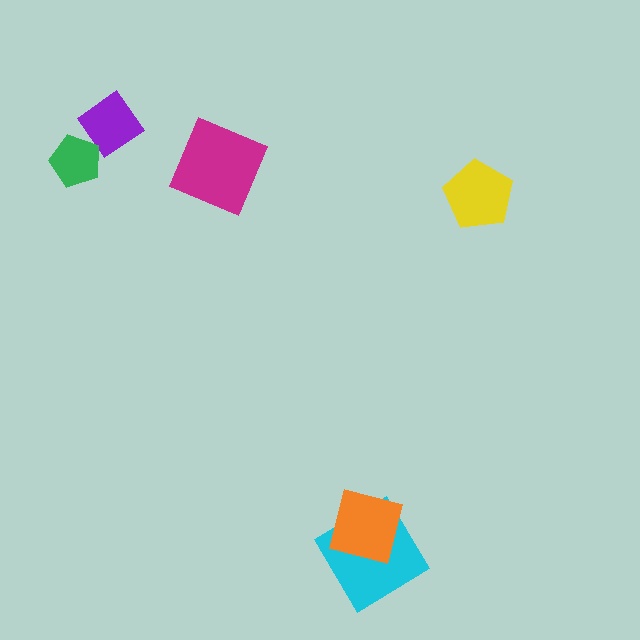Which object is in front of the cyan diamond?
The orange square is in front of the cyan diamond.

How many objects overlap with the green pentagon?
1 object overlaps with the green pentagon.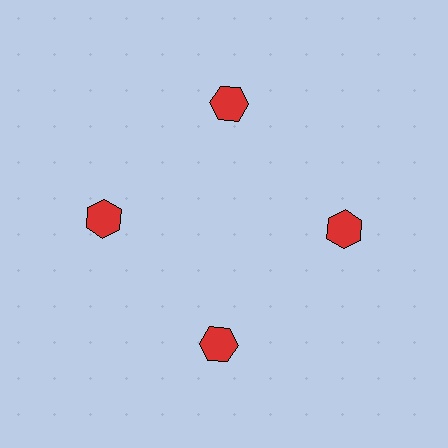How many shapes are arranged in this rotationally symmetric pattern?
There are 4 shapes, arranged in 4 groups of 1.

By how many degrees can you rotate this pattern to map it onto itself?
The pattern maps onto itself every 90 degrees of rotation.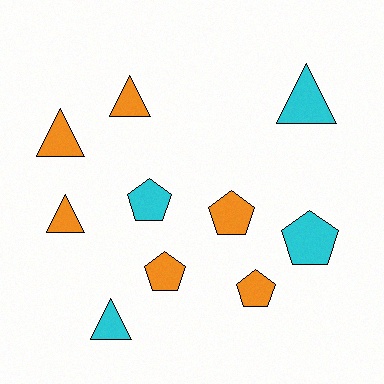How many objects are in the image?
There are 10 objects.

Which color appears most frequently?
Orange, with 6 objects.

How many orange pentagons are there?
There are 3 orange pentagons.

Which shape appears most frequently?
Pentagon, with 5 objects.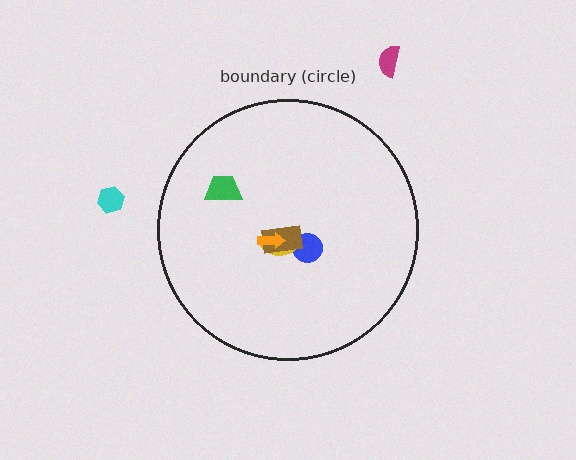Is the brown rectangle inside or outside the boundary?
Inside.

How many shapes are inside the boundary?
5 inside, 2 outside.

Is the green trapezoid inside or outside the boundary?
Inside.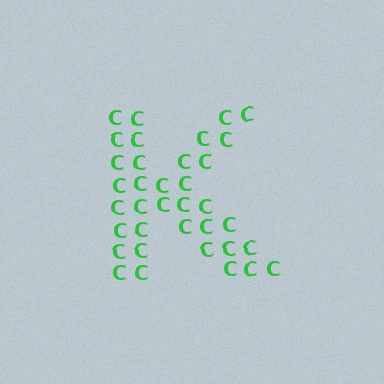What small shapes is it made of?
It is made of small letter C's.